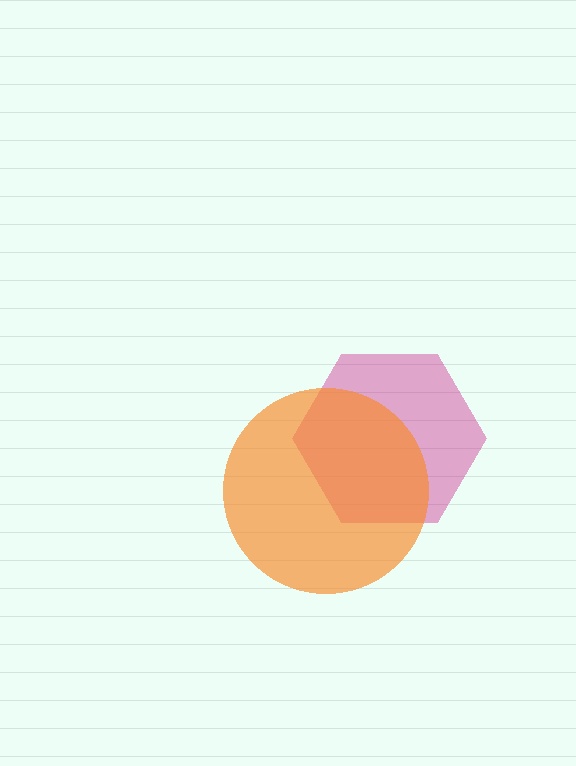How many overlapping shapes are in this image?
There are 2 overlapping shapes in the image.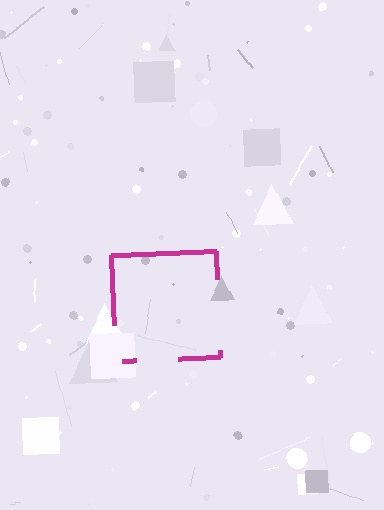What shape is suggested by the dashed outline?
The dashed outline suggests a square.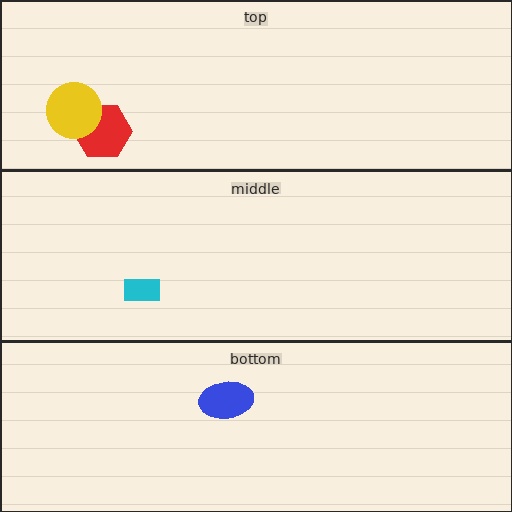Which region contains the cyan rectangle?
The middle region.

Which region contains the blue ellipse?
The bottom region.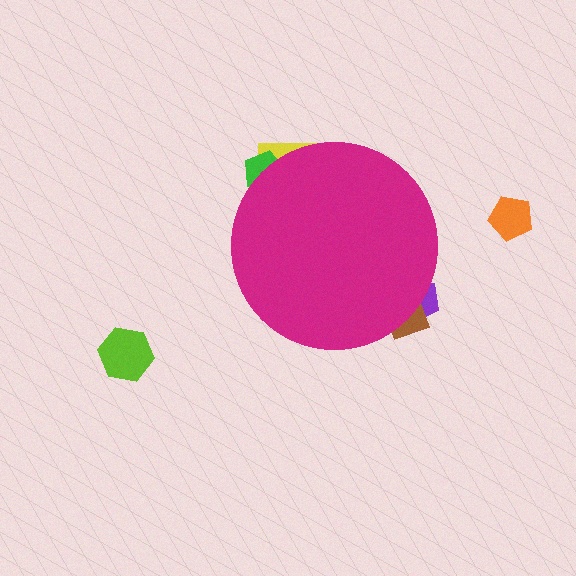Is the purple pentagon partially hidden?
Yes, the purple pentagon is partially hidden behind the magenta circle.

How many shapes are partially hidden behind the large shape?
4 shapes are partially hidden.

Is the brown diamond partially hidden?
Yes, the brown diamond is partially hidden behind the magenta circle.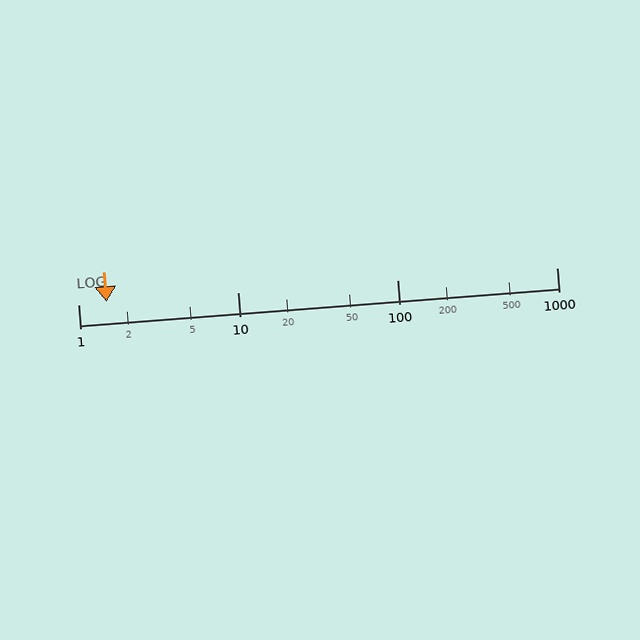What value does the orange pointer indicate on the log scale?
The pointer indicates approximately 1.5.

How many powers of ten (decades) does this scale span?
The scale spans 3 decades, from 1 to 1000.